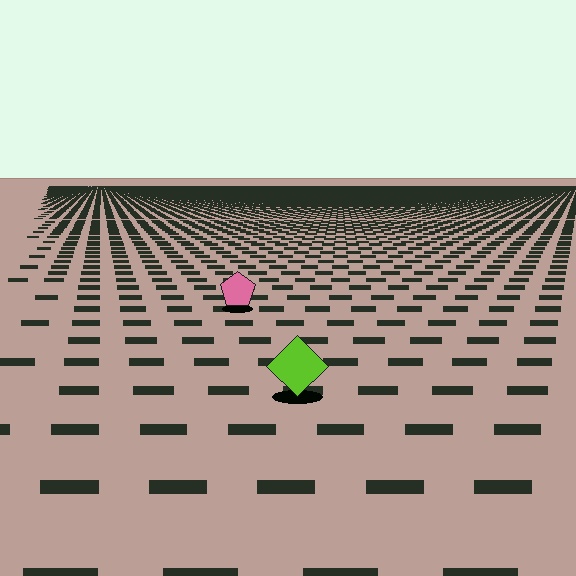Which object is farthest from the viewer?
The pink pentagon is farthest from the viewer. It appears smaller and the ground texture around it is denser.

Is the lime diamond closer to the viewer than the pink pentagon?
Yes. The lime diamond is closer — you can tell from the texture gradient: the ground texture is coarser near it.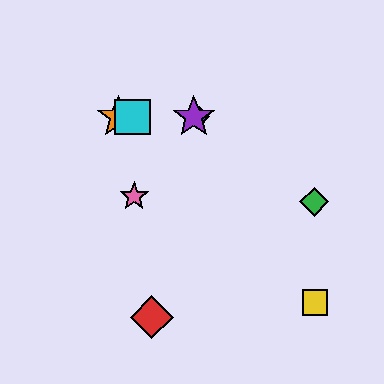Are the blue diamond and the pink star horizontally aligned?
No, the blue diamond is at y≈117 and the pink star is at y≈196.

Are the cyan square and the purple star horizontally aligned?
Yes, both are at y≈117.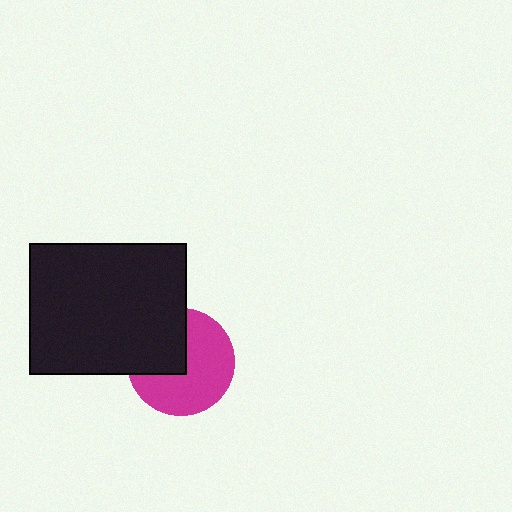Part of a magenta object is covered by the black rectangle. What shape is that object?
It is a circle.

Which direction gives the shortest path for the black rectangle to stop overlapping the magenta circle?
Moving toward the upper-left gives the shortest separation.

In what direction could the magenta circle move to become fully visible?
The magenta circle could move toward the lower-right. That would shift it out from behind the black rectangle entirely.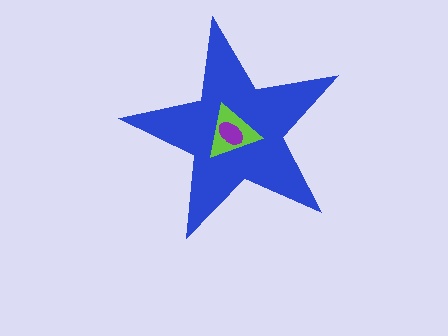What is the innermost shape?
The purple ellipse.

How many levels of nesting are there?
3.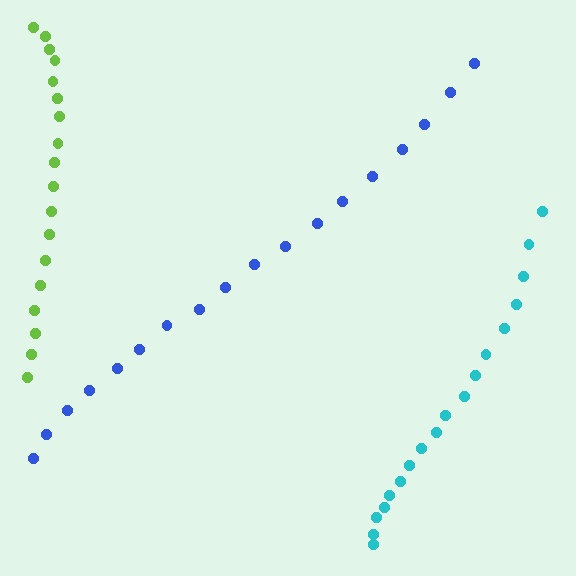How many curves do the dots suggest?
There are 3 distinct paths.